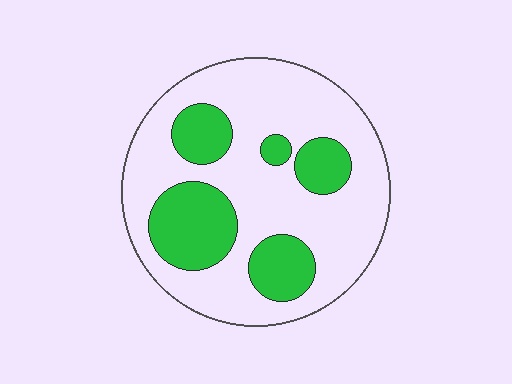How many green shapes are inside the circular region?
5.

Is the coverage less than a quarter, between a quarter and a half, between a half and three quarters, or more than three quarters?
Between a quarter and a half.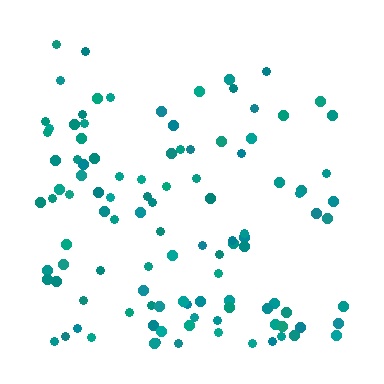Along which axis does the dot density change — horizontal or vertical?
Vertical.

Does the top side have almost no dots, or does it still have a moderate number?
Still a moderate number, just noticeably fewer than the bottom.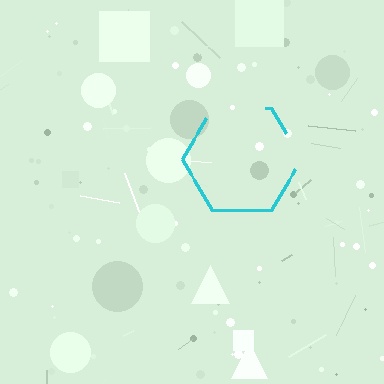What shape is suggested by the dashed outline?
The dashed outline suggests a hexagon.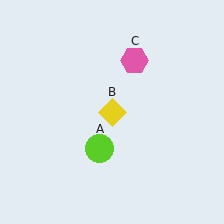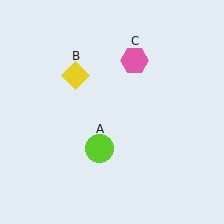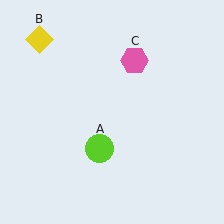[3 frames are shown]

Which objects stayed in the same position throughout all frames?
Lime circle (object A) and pink hexagon (object C) remained stationary.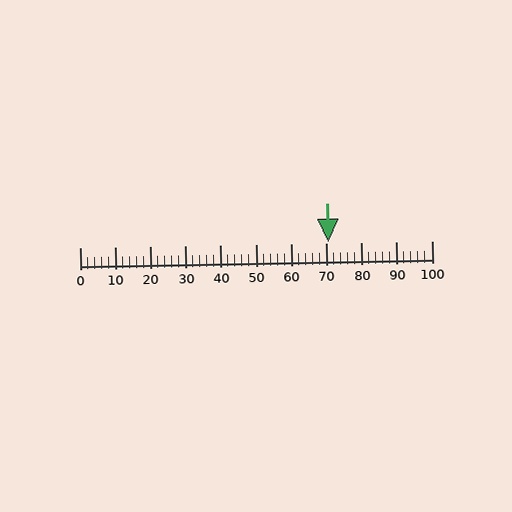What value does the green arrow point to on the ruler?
The green arrow points to approximately 71.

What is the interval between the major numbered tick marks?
The major tick marks are spaced 10 units apart.